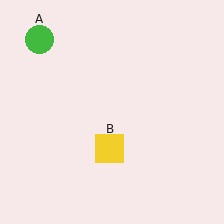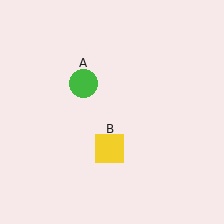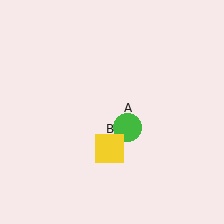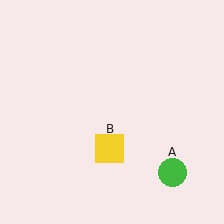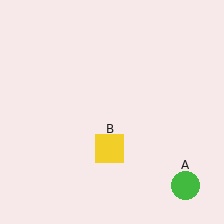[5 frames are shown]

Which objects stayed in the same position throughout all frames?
Yellow square (object B) remained stationary.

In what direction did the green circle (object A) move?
The green circle (object A) moved down and to the right.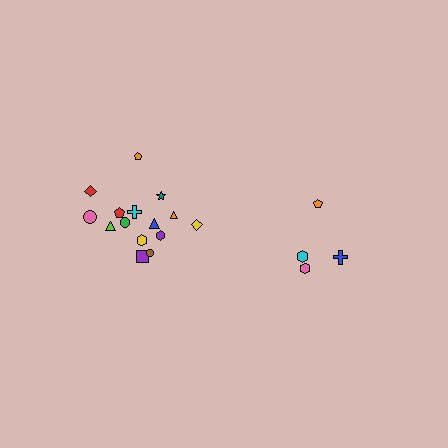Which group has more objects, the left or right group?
The left group.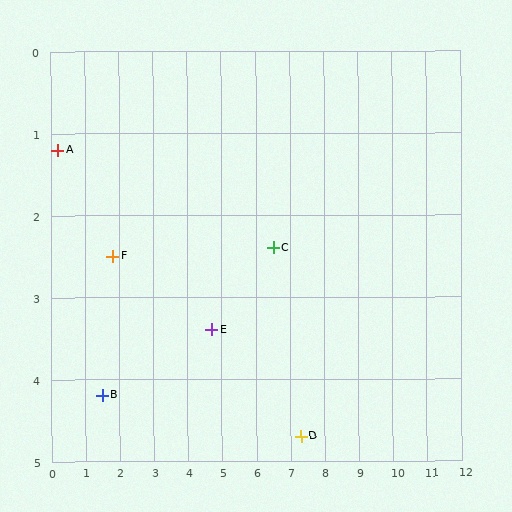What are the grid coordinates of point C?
Point C is at approximately (6.5, 2.4).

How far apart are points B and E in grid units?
Points B and E are about 3.3 grid units apart.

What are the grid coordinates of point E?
Point E is at approximately (4.7, 3.4).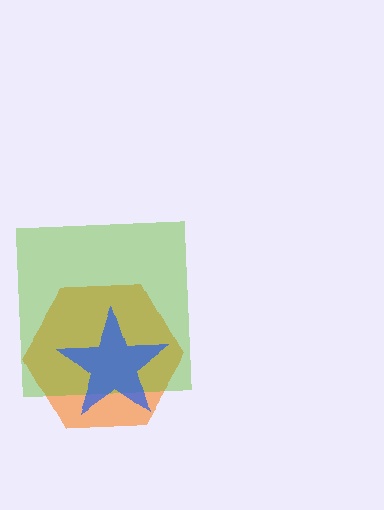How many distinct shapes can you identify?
There are 3 distinct shapes: an orange hexagon, a lime square, a blue star.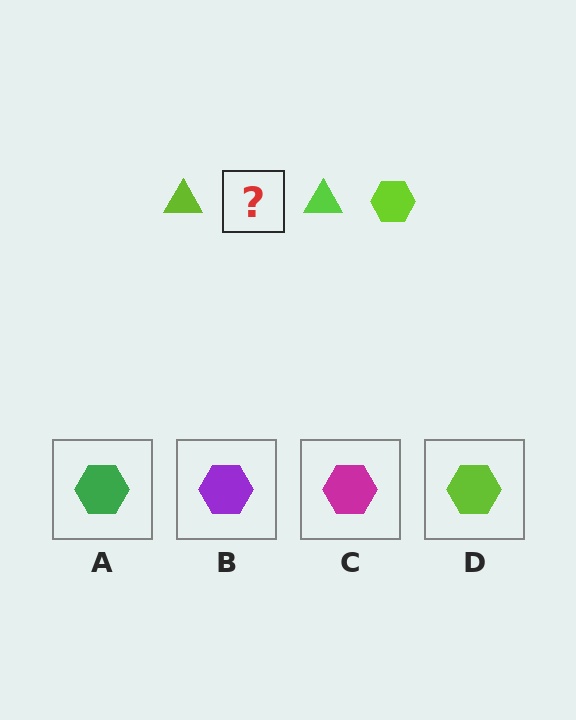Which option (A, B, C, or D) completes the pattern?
D.